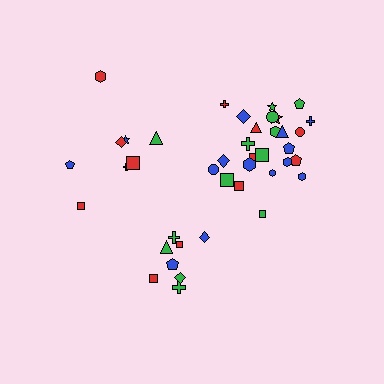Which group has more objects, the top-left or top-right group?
The top-right group.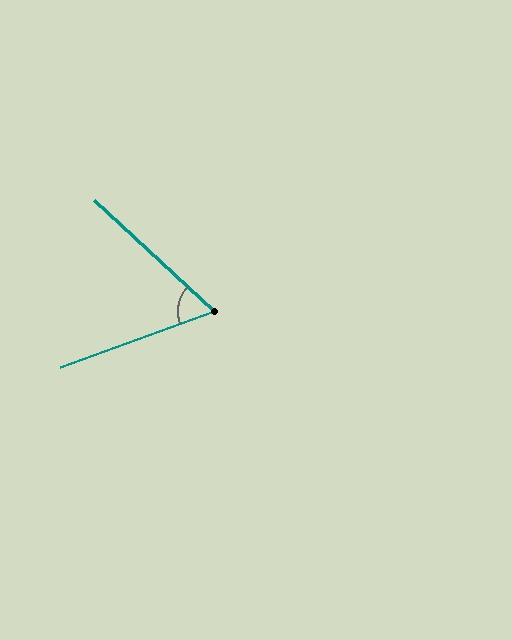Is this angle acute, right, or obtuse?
It is acute.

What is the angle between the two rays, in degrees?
Approximately 63 degrees.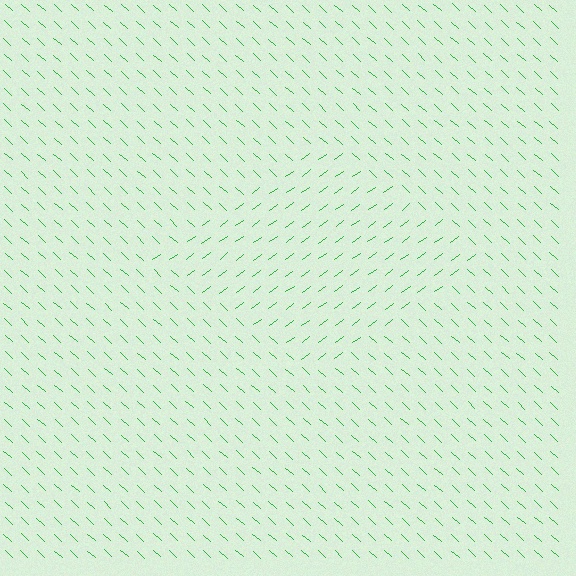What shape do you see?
I see a diamond.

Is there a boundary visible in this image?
Yes, there is a texture boundary formed by a change in line orientation.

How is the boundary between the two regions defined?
The boundary is defined purely by a change in line orientation (approximately 79 degrees difference). All lines are the same color and thickness.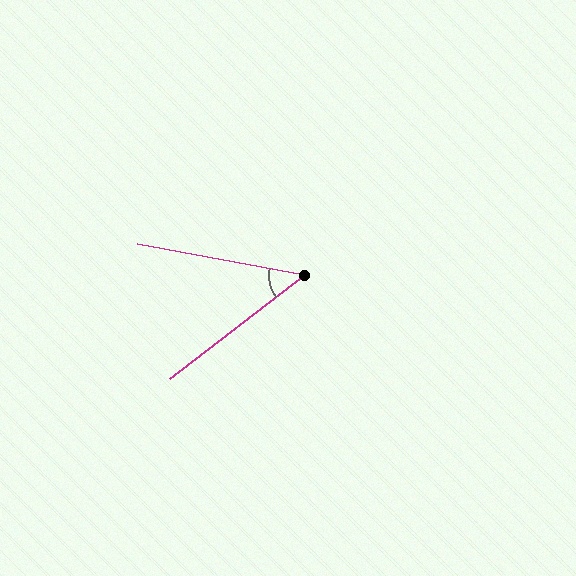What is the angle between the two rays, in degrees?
Approximately 48 degrees.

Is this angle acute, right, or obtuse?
It is acute.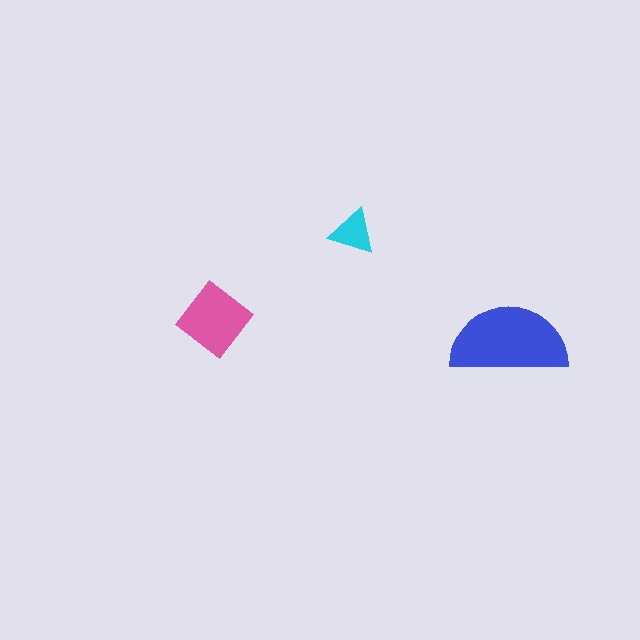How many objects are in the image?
There are 3 objects in the image.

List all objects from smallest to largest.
The cyan triangle, the pink diamond, the blue semicircle.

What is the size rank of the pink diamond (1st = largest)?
2nd.